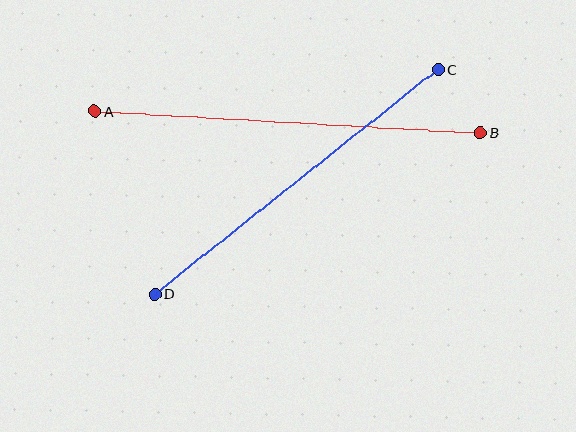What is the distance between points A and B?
The distance is approximately 386 pixels.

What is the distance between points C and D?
The distance is approximately 361 pixels.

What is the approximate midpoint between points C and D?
The midpoint is at approximately (297, 182) pixels.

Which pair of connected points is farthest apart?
Points A and B are farthest apart.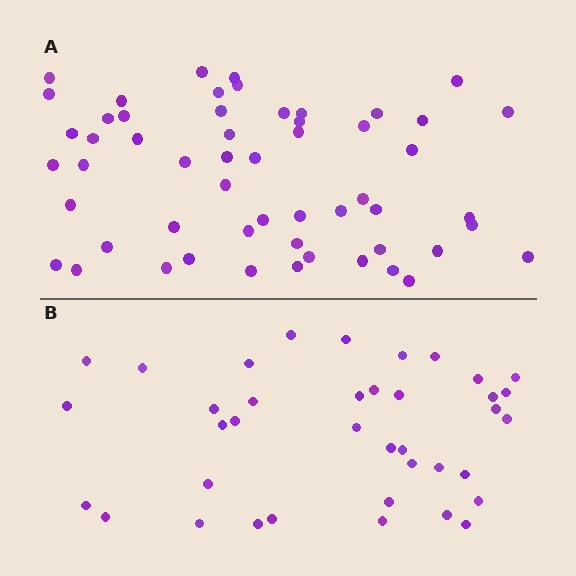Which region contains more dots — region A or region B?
Region A (the top region) has more dots.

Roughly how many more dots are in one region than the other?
Region A has approximately 15 more dots than region B.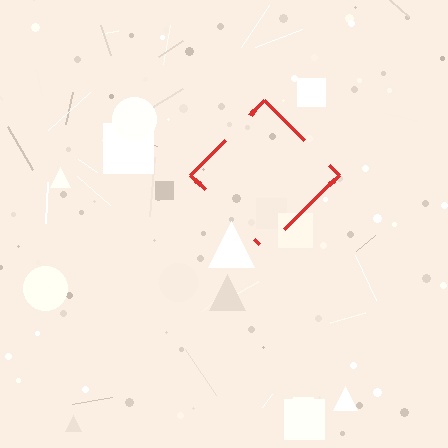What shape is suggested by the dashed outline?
The dashed outline suggests a diamond.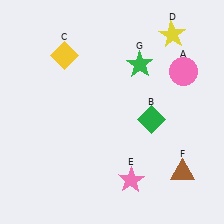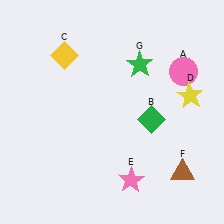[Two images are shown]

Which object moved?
The yellow star (D) moved down.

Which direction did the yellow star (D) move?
The yellow star (D) moved down.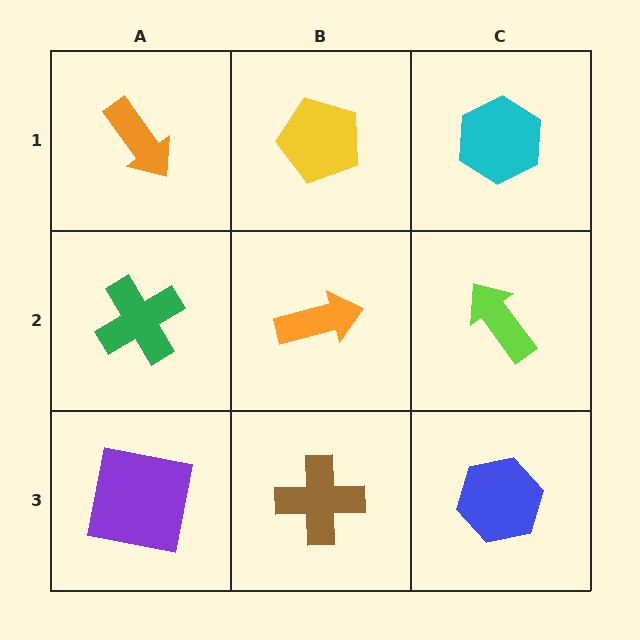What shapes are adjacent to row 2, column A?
An orange arrow (row 1, column A), a purple square (row 3, column A), an orange arrow (row 2, column B).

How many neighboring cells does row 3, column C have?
2.